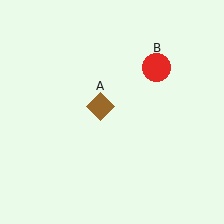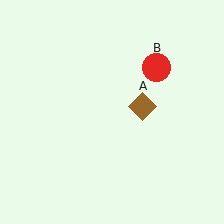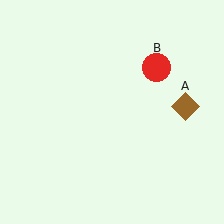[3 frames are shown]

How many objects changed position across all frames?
1 object changed position: brown diamond (object A).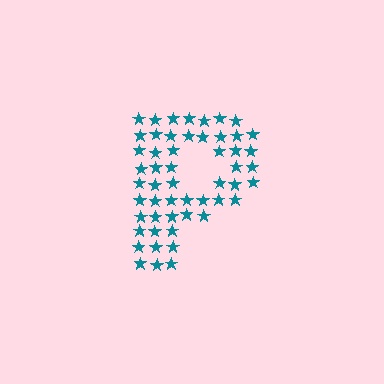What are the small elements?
The small elements are stars.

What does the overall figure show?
The overall figure shows the letter P.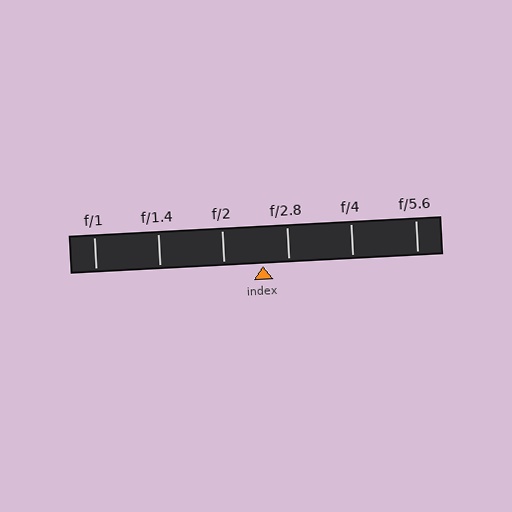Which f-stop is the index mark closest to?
The index mark is closest to f/2.8.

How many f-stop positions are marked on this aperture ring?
There are 6 f-stop positions marked.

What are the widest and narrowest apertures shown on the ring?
The widest aperture shown is f/1 and the narrowest is f/5.6.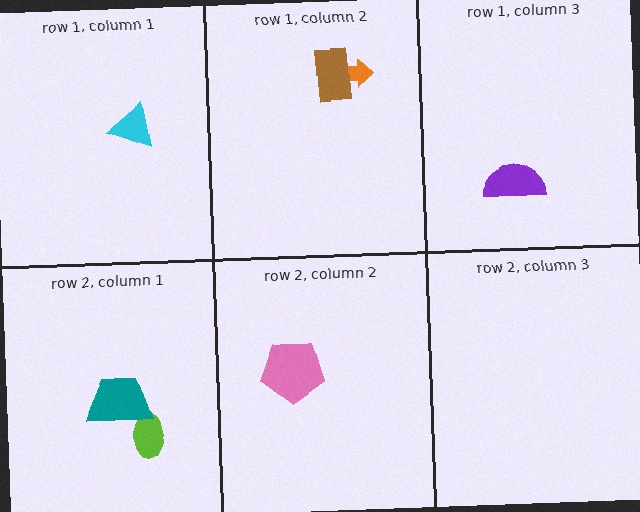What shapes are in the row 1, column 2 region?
The orange arrow, the brown rectangle.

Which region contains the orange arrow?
The row 1, column 2 region.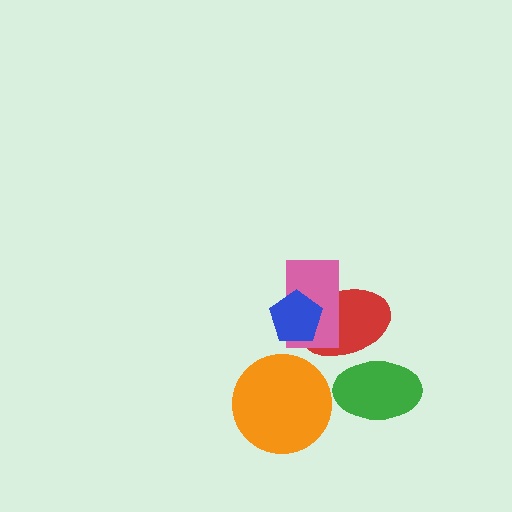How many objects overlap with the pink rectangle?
2 objects overlap with the pink rectangle.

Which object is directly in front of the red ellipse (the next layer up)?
The pink rectangle is directly in front of the red ellipse.